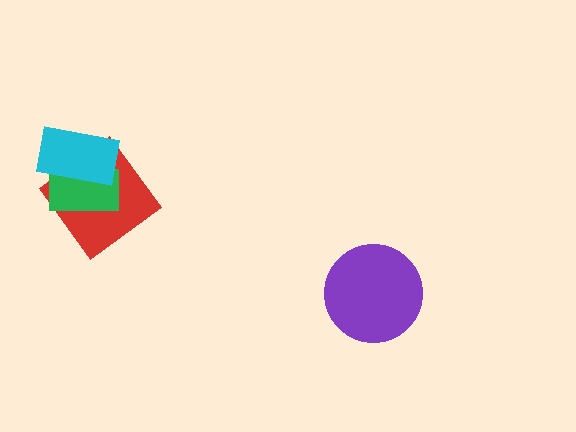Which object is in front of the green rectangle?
The cyan rectangle is in front of the green rectangle.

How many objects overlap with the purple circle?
0 objects overlap with the purple circle.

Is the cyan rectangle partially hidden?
No, no other shape covers it.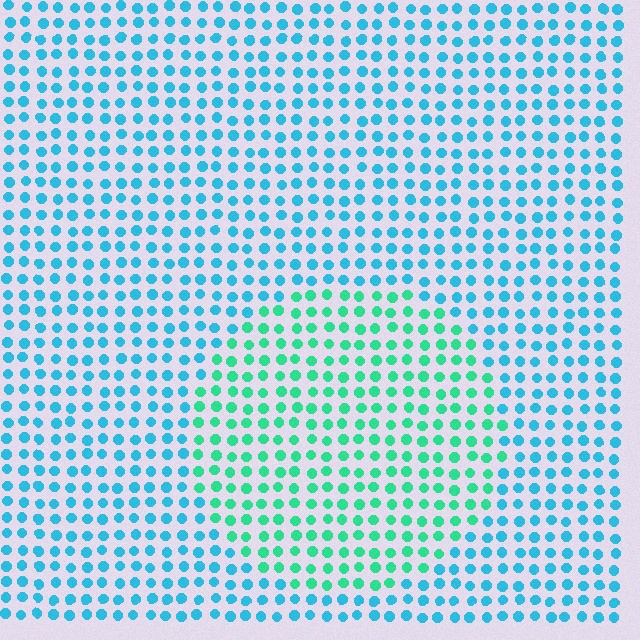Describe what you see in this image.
The image is filled with small cyan elements in a uniform arrangement. A circle-shaped region is visible where the elements are tinted to a slightly different hue, forming a subtle color boundary.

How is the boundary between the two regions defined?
The boundary is defined purely by a slight shift in hue (about 38 degrees). Spacing, size, and orientation are identical on both sides.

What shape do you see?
I see a circle.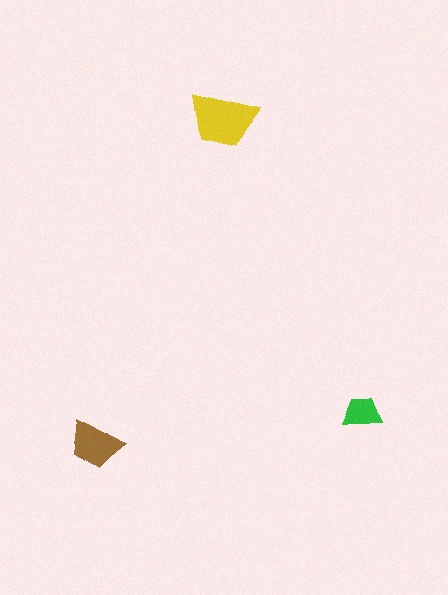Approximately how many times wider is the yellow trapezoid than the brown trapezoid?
About 1.5 times wider.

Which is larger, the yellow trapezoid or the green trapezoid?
The yellow one.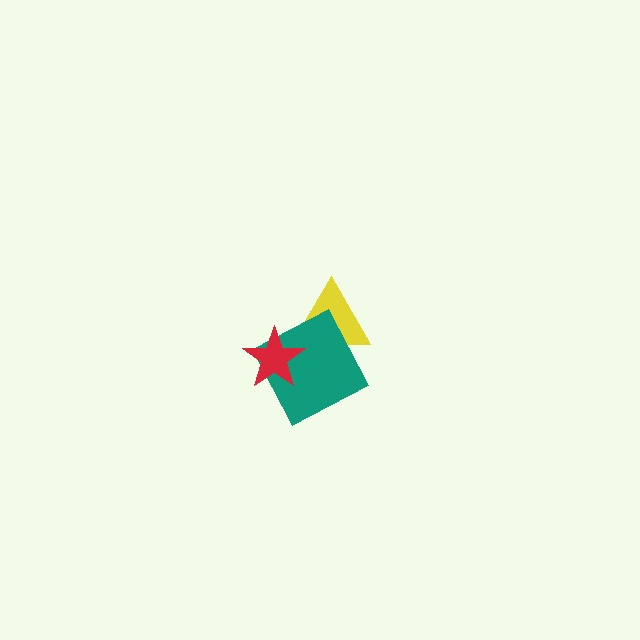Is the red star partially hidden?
No, no other shape covers it.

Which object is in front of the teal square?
The red star is in front of the teal square.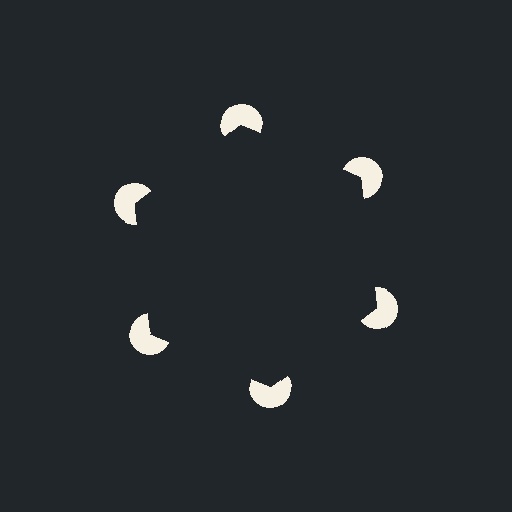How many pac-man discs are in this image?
There are 6 — one at each vertex of the illusory hexagon.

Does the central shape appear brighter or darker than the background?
It typically appears slightly darker than the background, even though no actual brightness change is drawn.